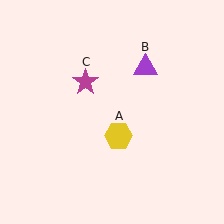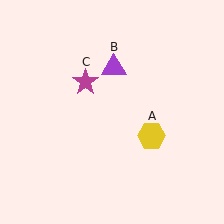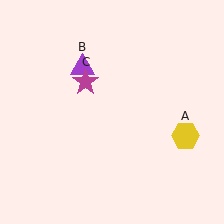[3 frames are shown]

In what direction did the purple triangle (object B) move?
The purple triangle (object B) moved left.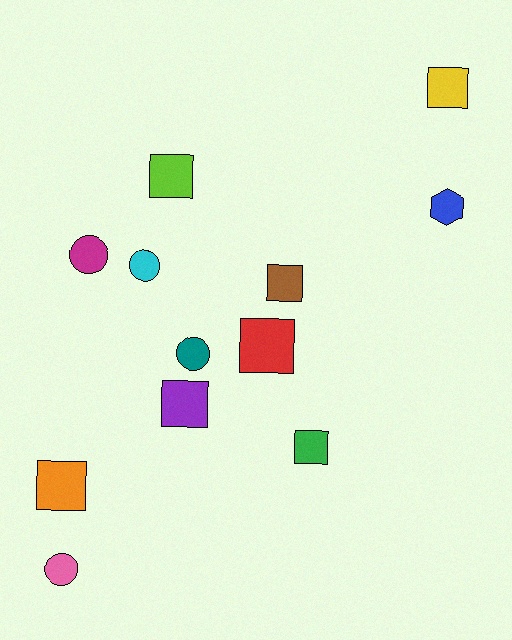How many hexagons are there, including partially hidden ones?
There is 1 hexagon.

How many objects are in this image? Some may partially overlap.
There are 12 objects.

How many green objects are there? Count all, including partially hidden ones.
There is 1 green object.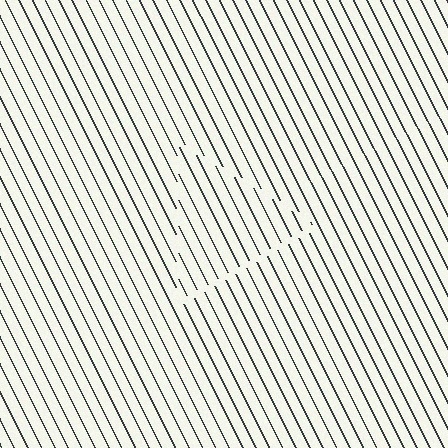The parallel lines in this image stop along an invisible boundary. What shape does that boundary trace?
An illusory triangle. The interior of the shape contains the same grating, shifted by half a period — the contour is defined by the phase discontinuity where line-ends from the inner and outer gratings abut.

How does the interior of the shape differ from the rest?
The interior of the shape contains the same grating, shifted by half a period — the contour is defined by the phase discontinuity where line-ends from the inner and outer gratings abut.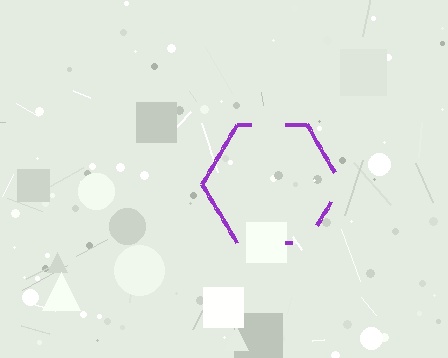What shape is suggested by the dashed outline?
The dashed outline suggests a hexagon.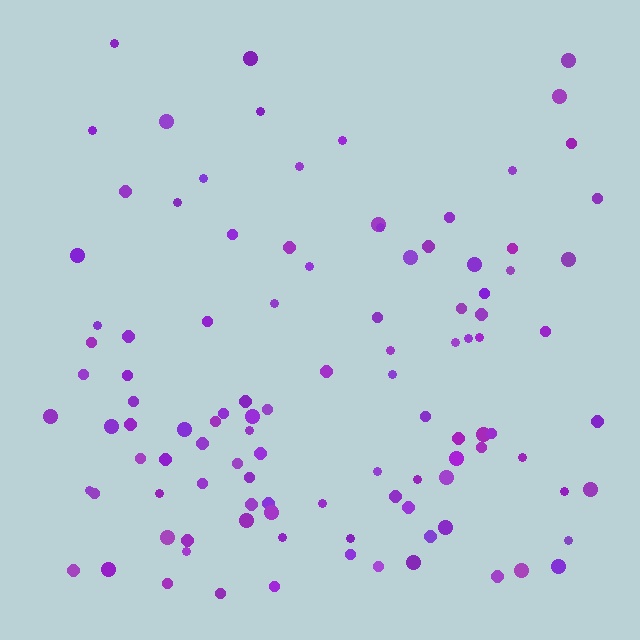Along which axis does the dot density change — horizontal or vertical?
Vertical.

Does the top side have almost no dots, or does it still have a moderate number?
Still a moderate number, just noticeably fewer than the bottom.